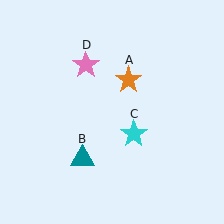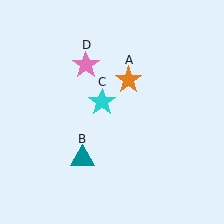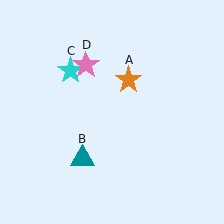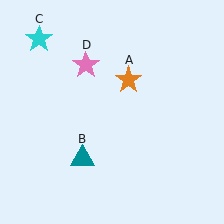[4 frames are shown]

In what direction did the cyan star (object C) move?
The cyan star (object C) moved up and to the left.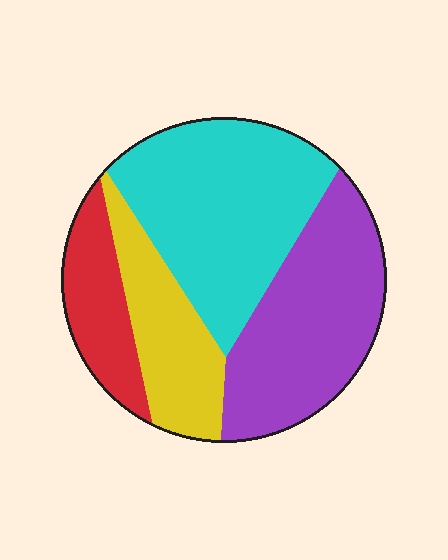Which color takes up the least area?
Red, at roughly 15%.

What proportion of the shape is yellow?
Yellow covers roughly 20% of the shape.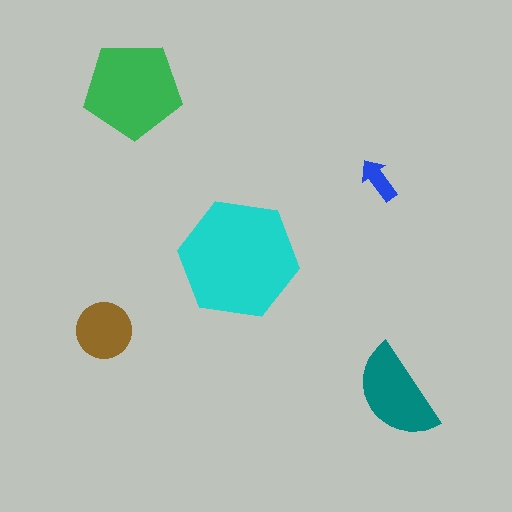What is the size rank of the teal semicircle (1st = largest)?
3rd.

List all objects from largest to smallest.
The cyan hexagon, the green pentagon, the teal semicircle, the brown circle, the blue arrow.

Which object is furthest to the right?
The teal semicircle is rightmost.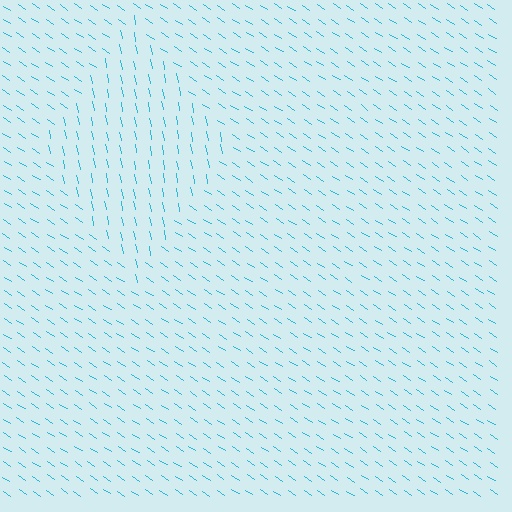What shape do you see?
I see a diamond.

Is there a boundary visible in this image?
Yes, there is a texture boundary formed by a change in line orientation.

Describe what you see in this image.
The image is filled with small cyan line segments. A diamond region in the image has lines oriented differently from the surrounding lines, creating a visible texture boundary.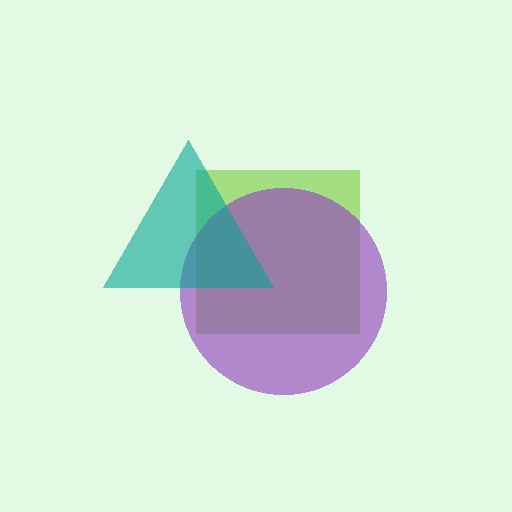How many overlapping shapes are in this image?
There are 3 overlapping shapes in the image.